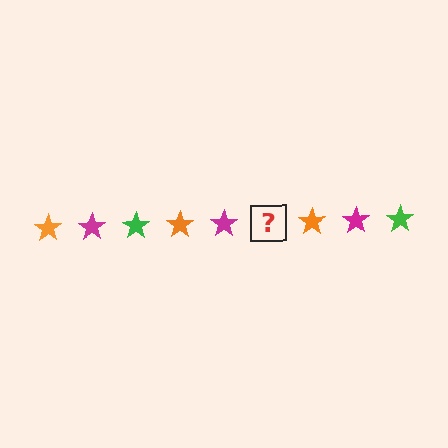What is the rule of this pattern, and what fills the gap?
The rule is that the pattern cycles through orange, magenta, green stars. The gap should be filled with a green star.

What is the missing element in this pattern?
The missing element is a green star.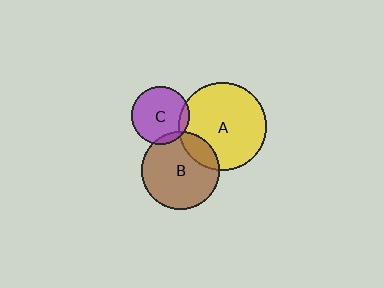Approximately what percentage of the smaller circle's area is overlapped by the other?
Approximately 10%.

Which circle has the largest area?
Circle A (yellow).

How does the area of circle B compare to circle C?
Approximately 1.8 times.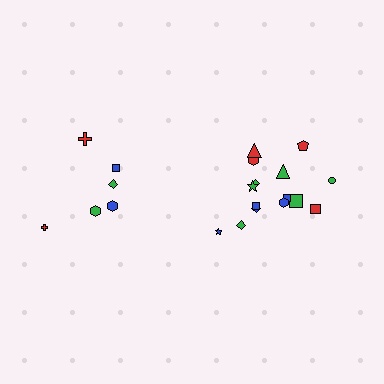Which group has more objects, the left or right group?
The right group.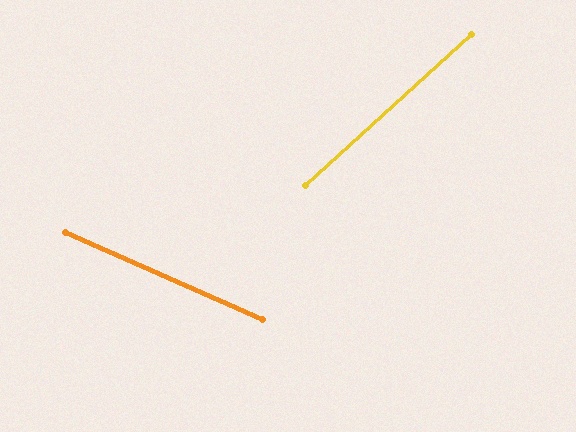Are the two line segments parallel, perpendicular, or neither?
Neither parallel nor perpendicular — they differ by about 66°.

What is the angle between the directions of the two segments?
Approximately 66 degrees.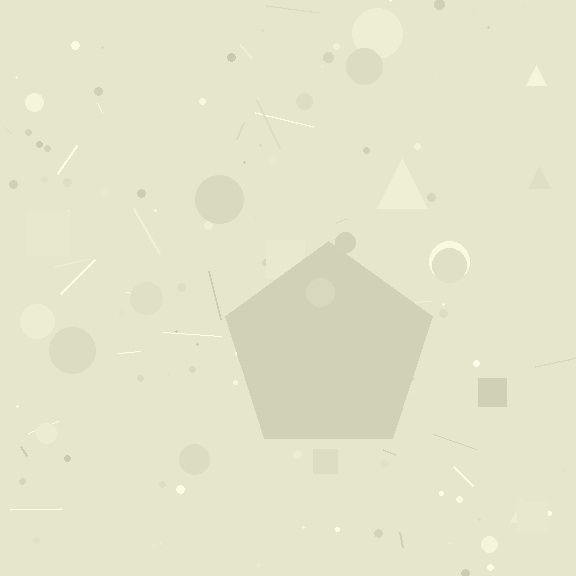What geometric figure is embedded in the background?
A pentagon is embedded in the background.